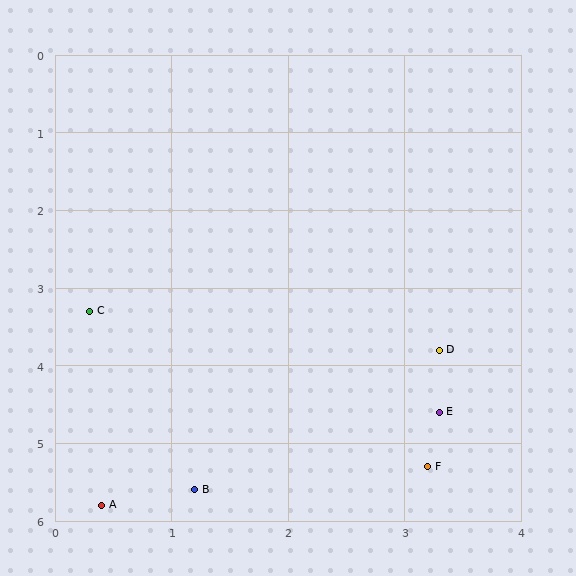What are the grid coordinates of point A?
Point A is at approximately (0.4, 5.8).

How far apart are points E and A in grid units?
Points E and A are about 3.1 grid units apart.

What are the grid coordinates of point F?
Point F is at approximately (3.2, 5.3).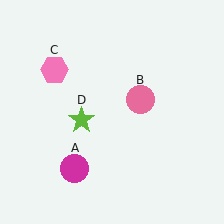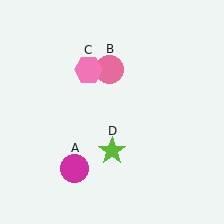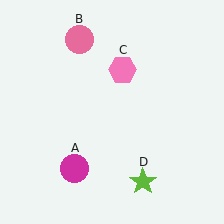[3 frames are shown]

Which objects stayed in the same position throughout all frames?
Magenta circle (object A) remained stationary.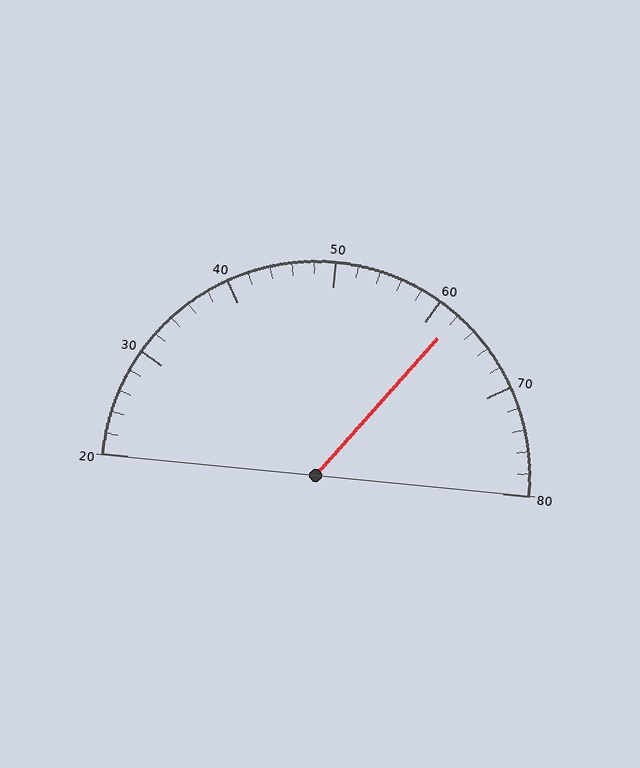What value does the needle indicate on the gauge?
The needle indicates approximately 62.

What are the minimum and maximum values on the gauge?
The gauge ranges from 20 to 80.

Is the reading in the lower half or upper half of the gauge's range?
The reading is in the upper half of the range (20 to 80).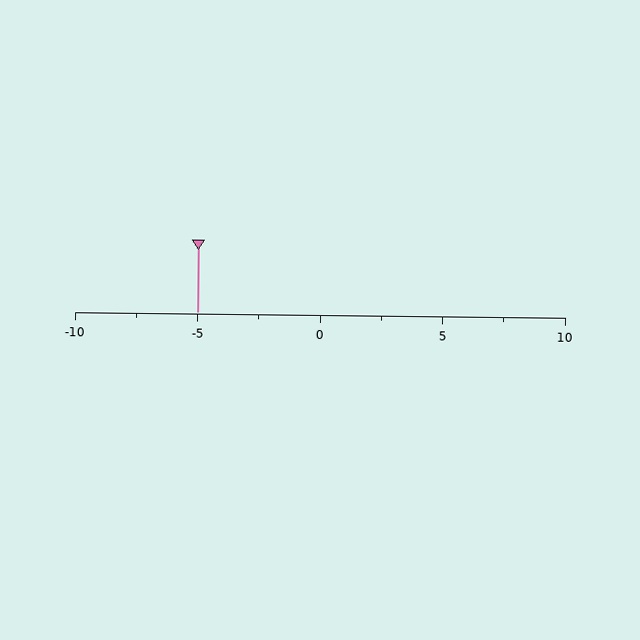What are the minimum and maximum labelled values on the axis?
The axis runs from -10 to 10.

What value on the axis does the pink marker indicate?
The marker indicates approximately -5.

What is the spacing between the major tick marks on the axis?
The major ticks are spaced 5 apart.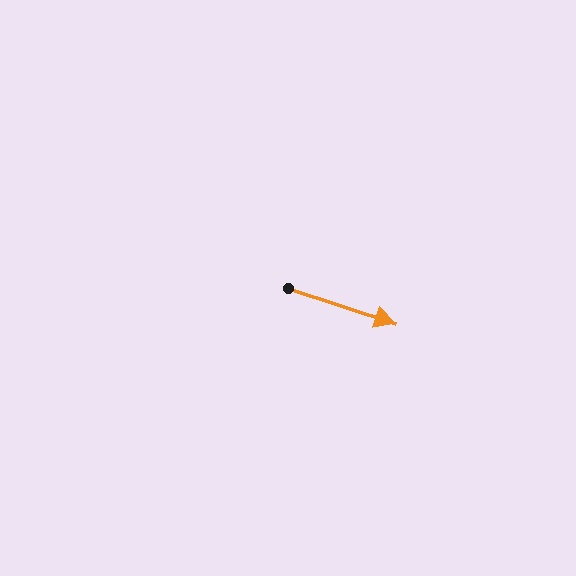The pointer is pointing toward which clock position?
Roughly 4 o'clock.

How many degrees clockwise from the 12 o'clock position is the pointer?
Approximately 108 degrees.